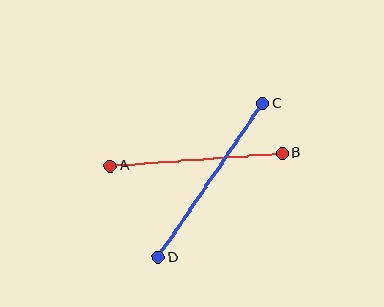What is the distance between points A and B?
The distance is approximately 173 pixels.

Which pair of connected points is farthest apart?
Points C and D are farthest apart.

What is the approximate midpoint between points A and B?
The midpoint is at approximately (196, 159) pixels.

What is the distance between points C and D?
The distance is approximately 186 pixels.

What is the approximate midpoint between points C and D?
The midpoint is at approximately (211, 180) pixels.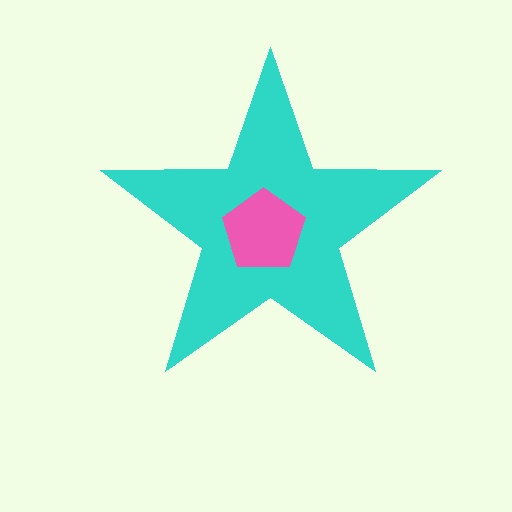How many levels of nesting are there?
2.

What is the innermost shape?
The pink pentagon.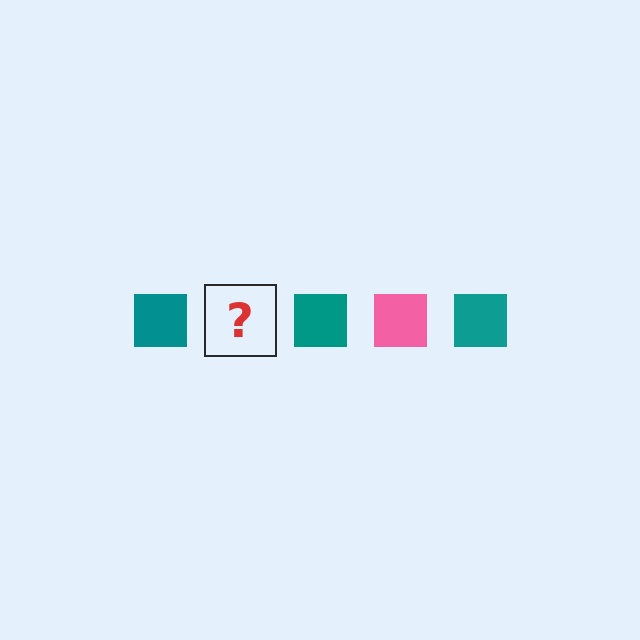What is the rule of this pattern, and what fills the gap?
The rule is that the pattern cycles through teal, pink squares. The gap should be filled with a pink square.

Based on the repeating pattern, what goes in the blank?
The blank should be a pink square.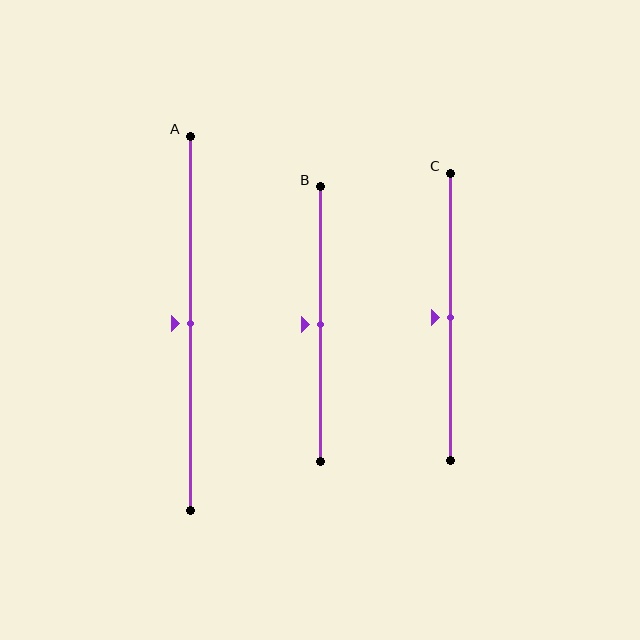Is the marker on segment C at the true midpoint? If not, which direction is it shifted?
Yes, the marker on segment C is at the true midpoint.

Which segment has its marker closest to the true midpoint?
Segment A has its marker closest to the true midpoint.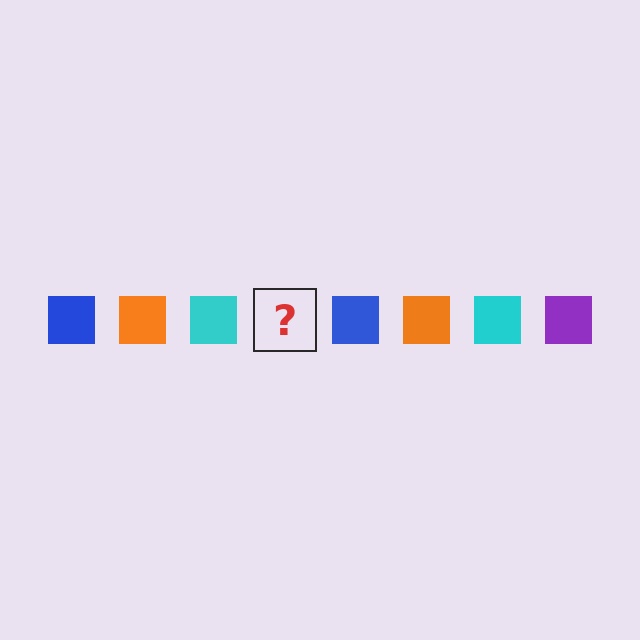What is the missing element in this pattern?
The missing element is a purple square.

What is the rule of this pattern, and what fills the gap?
The rule is that the pattern cycles through blue, orange, cyan, purple squares. The gap should be filled with a purple square.